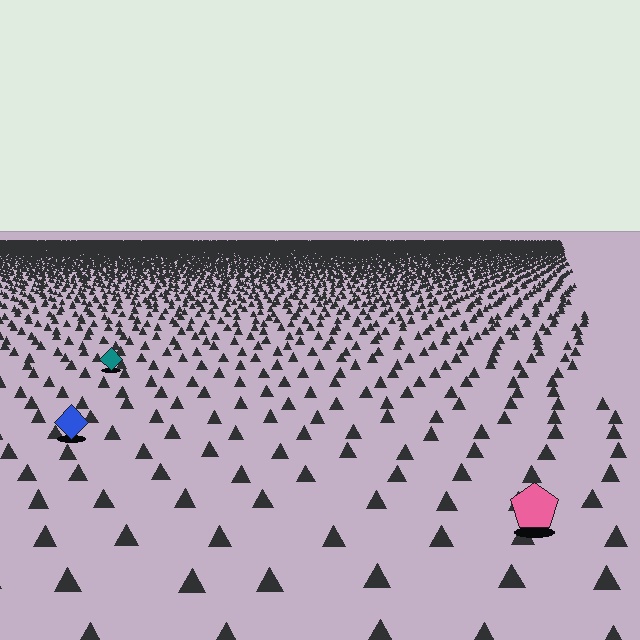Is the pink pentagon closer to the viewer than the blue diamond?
Yes. The pink pentagon is closer — you can tell from the texture gradient: the ground texture is coarser near it.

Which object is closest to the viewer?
The pink pentagon is closest. The texture marks near it are larger and more spread out.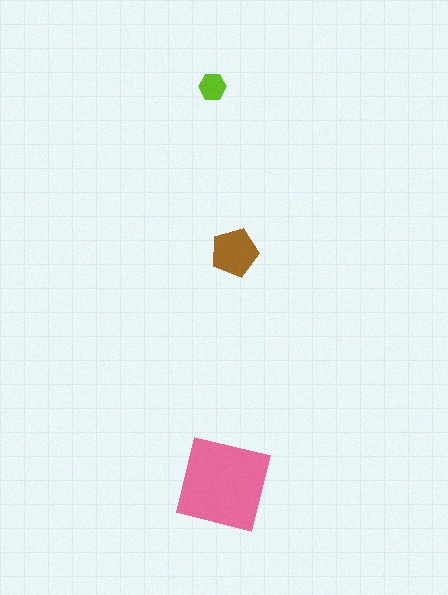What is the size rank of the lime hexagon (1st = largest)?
3rd.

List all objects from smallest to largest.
The lime hexagon, the brown pentagon, the pink square.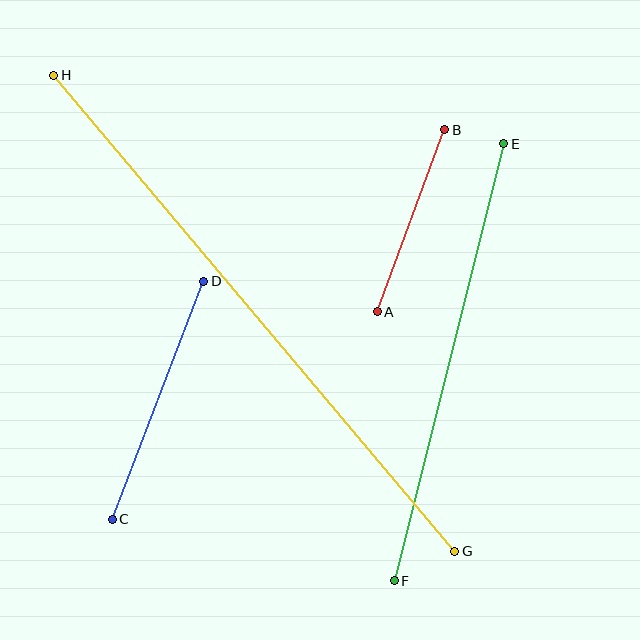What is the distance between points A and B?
The distance is approximately 194 pixels.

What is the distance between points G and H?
The distance is approximately 623 pixels.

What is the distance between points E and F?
The distance is approximately 450 pixels.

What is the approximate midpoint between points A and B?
The midpoint is at approximately (411, 221) pixels.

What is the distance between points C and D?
The distance is approximately 255 pixels.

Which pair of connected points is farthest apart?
Points G and H are farthest apart.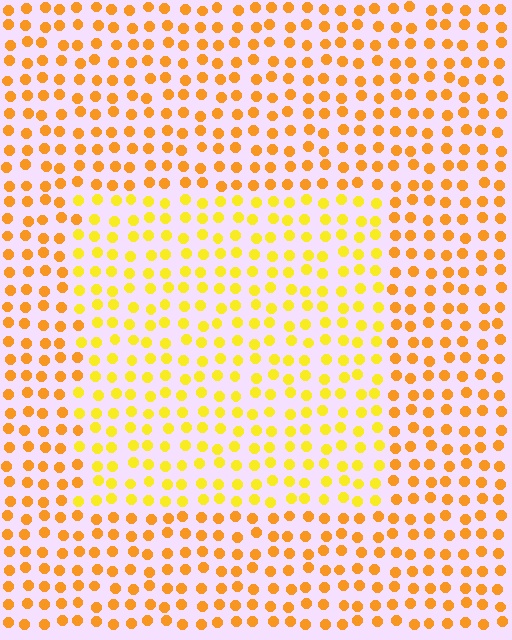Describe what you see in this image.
The image is filled with small orange elements in a uniform arrangement. A rectangle-shaped region is visible where the elements are tinted to a slightly different hue, forming a subtle color boundary.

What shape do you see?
I see a rectangle.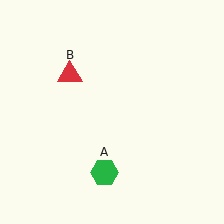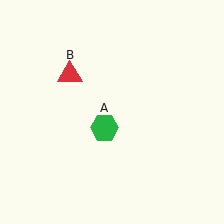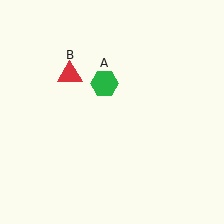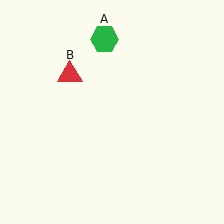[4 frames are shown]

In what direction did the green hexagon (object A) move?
The green hexagon (object A) moved up.